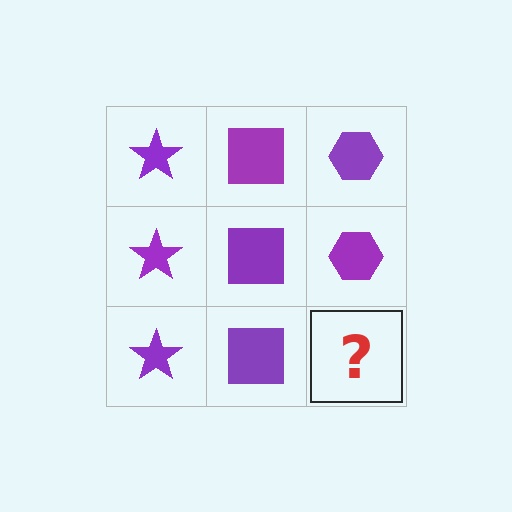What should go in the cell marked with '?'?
The missing cell should contain a purple hexagon.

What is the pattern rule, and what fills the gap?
The rule is that each column has a consistent shape. The gap should be filled with a purple hexagon.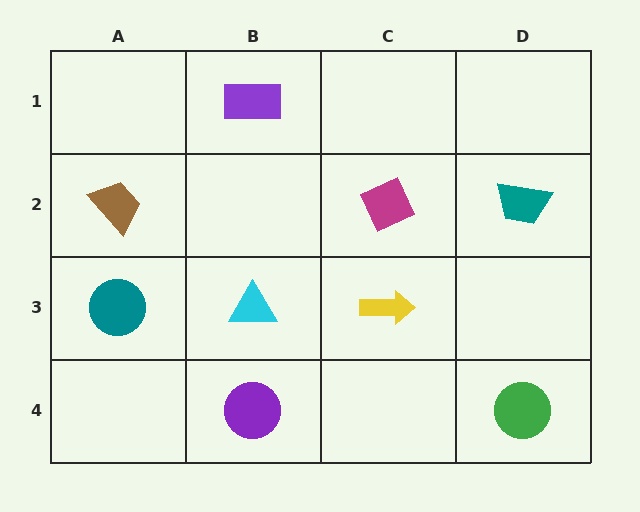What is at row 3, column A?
A teal circle.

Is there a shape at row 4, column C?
No, that cell is empty.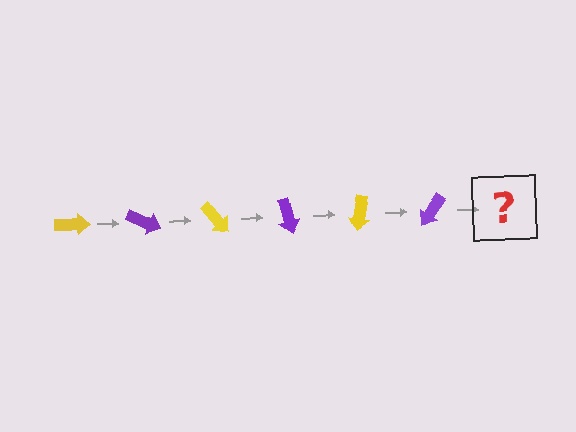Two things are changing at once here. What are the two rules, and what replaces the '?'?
The two rules are that it rotates 25 degrees each step and the color cycles through yellow and purple. The '?' should be a yellow arrow, rotated 150 degrees from the start.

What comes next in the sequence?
The next element should be a yellow arrow, rotated 150 degrees from the start.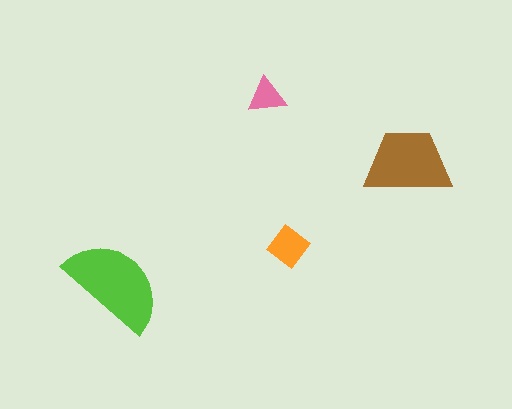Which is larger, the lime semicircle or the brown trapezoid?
The lime semicircle.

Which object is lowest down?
The lime semicircle is bottommost.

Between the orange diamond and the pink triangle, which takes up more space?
The orange diamond.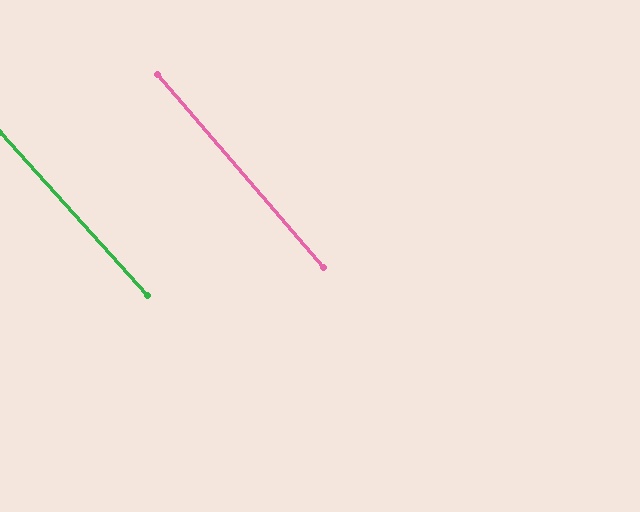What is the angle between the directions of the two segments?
Approximately 2 degrees.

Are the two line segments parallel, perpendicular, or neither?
Parallel — their directions differ by only 1.6°.